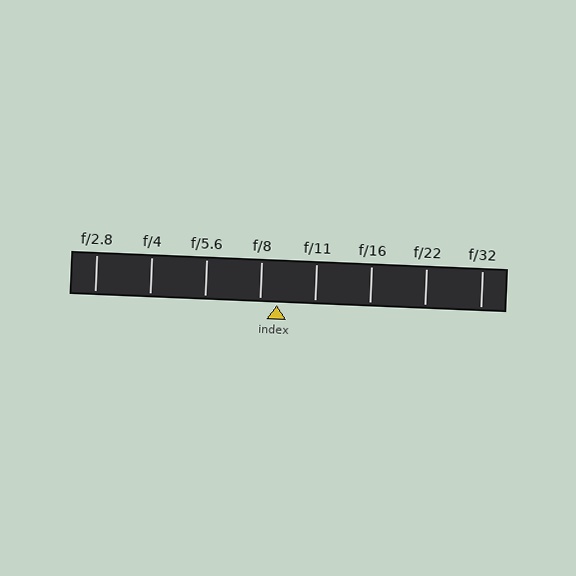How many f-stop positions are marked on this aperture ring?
There are 8 f-stop positions marked.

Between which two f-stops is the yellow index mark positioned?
The index mark is between f/8 and f/11.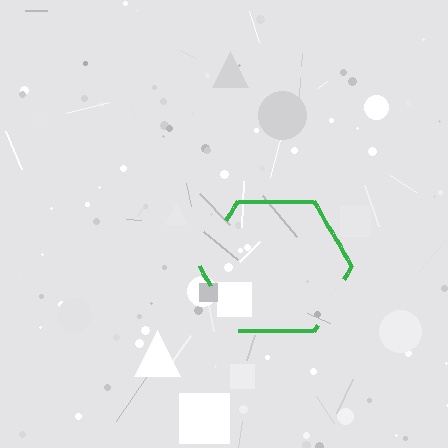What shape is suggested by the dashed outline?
The dashed outline suggests a hexagon.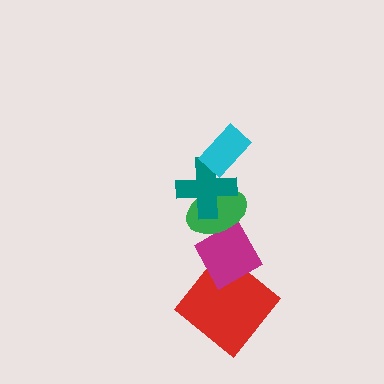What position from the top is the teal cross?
The teal cross is 2nd from the top.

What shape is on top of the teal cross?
The cyan rectangle is on top of the teal cross.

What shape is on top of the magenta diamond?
The green ellipse is on top of the magenta diamond.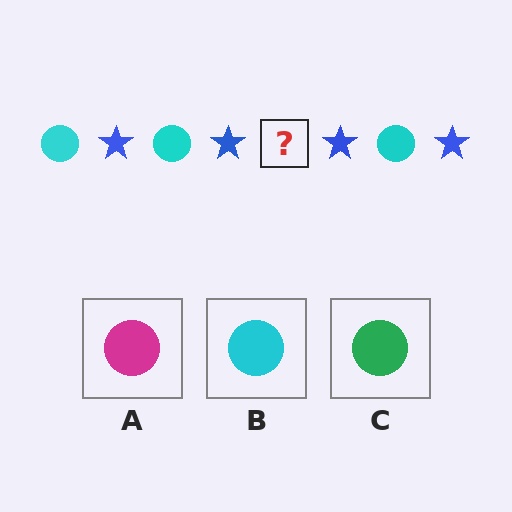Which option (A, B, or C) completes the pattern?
B.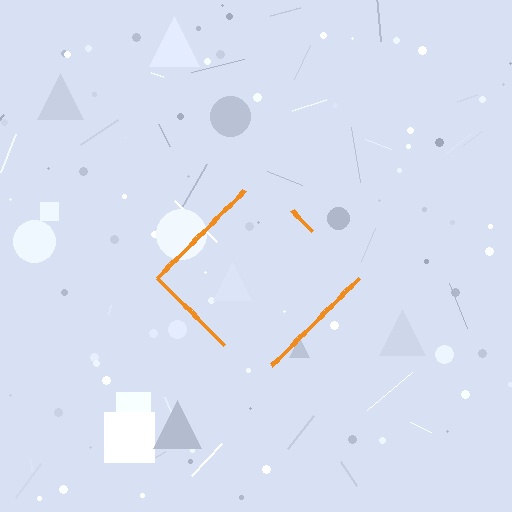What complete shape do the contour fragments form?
The contour fragments form a diamond.